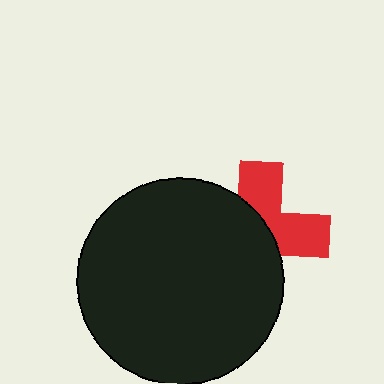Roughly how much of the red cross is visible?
A small part of it is visible (roughly 43%).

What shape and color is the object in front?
The object in front is a black circle.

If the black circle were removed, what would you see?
You would see the complete red cross.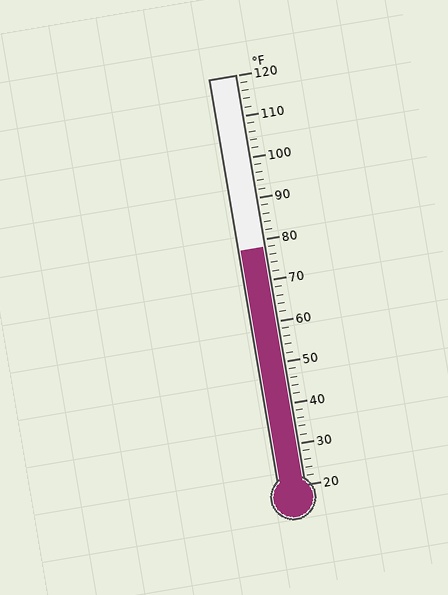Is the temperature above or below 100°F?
The temperature is below 100°F.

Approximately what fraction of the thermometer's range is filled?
The thermometer is filled to approximately 60% of its range.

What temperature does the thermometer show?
The thermometer shows approximately 78°F.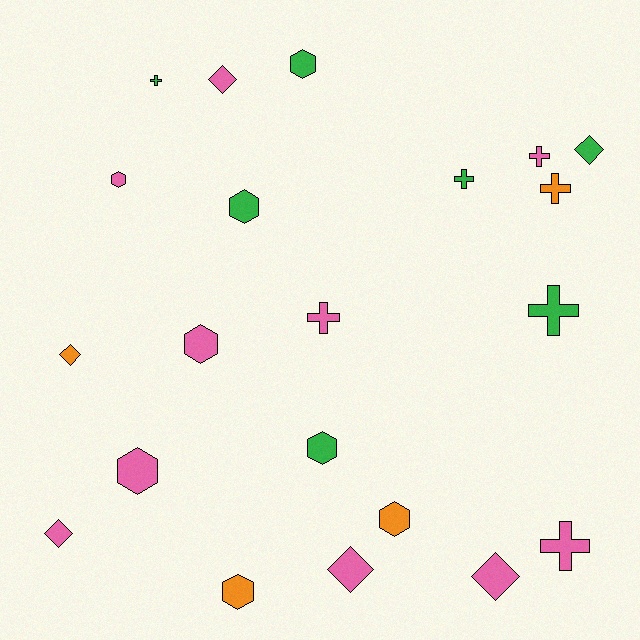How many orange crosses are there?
There is 1 orange cross.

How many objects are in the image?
There are 21 objects.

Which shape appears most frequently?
Hexagon, with 8 objects.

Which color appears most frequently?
Pink, with 10 objects.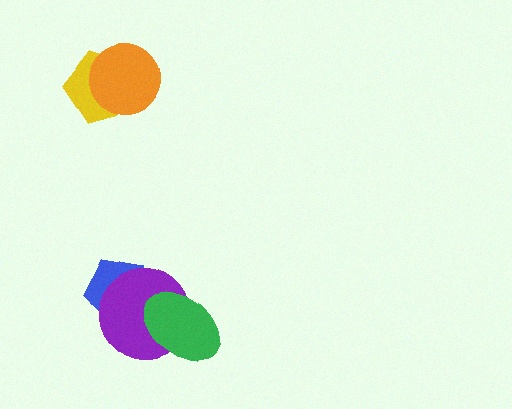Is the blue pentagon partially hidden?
Yes, it is partially covered by another shape.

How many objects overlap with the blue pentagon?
1 object overlaps with the blue pentagon.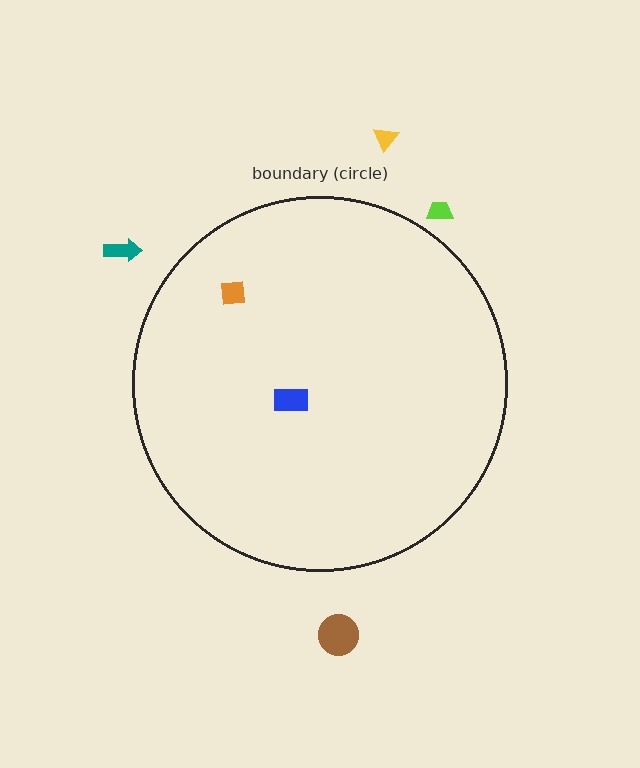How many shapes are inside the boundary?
2 inside, 4 outside.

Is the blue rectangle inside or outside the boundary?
Inside.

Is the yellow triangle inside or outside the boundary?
Outside.